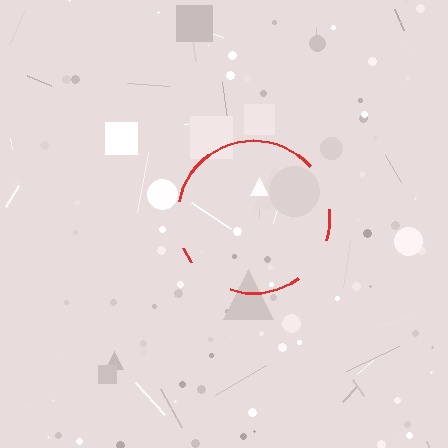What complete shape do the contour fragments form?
The contour fragments form a circle.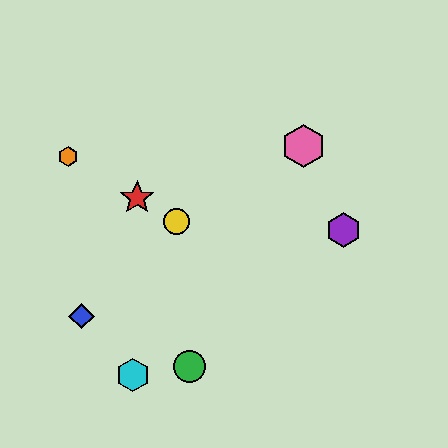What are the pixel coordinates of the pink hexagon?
The pink hexagon is at (303, 146).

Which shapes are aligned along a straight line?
The red star, the yellow circle, the orange hexagon are aligned along a straight line.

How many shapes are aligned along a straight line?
3 shapes (the red star, the yellow circle, the orange hexagon) are aligned along a straight line.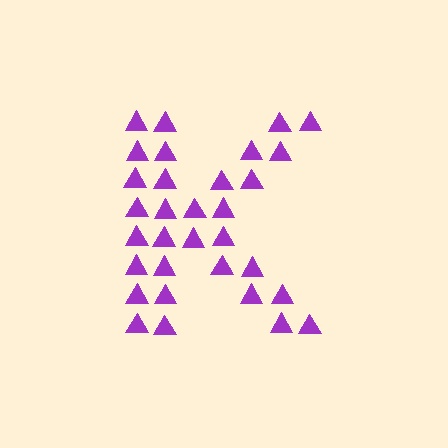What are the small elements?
The small elements are triangles.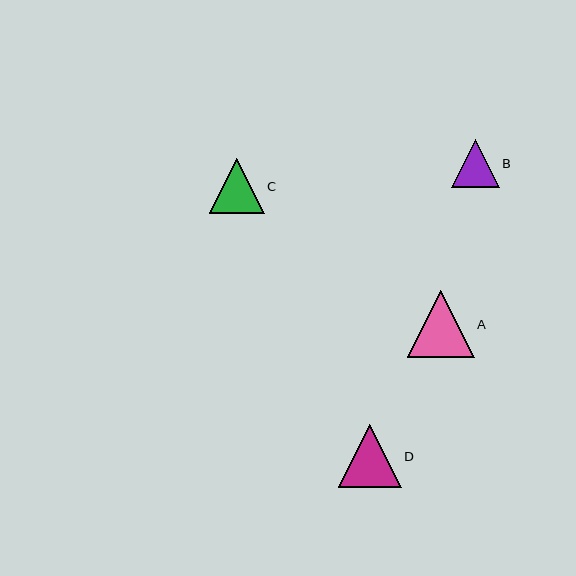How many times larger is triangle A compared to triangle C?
Triangle A is approximately 1.2 times the size of triangle C.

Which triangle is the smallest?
Triangle B is the smallest with a size of approximately 48 pixels.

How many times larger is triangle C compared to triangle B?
Triangle C is approximately 1.1 times the size of triangle B.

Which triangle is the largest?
Triangle A is the largest with a size of approximately 67 pixels.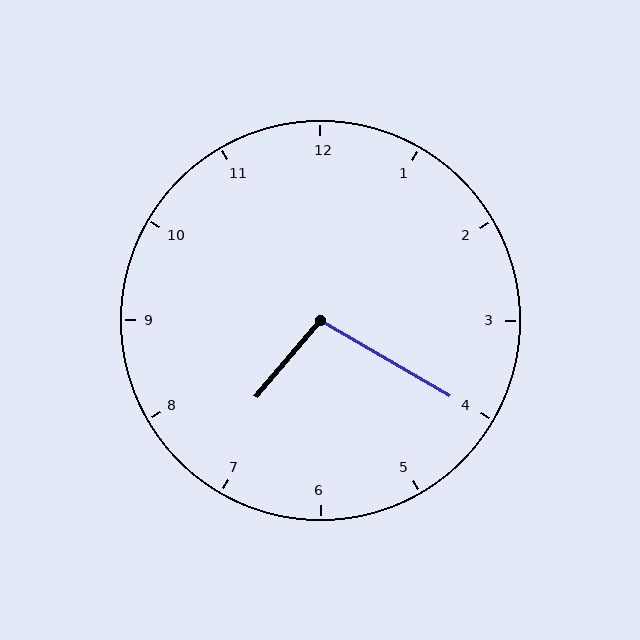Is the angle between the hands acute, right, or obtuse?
It is obtuse.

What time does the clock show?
7:20.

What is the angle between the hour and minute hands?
Approximately 100 degrees.